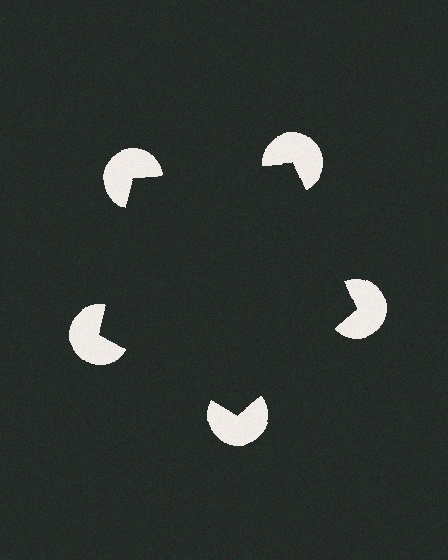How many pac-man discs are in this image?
There are 5 — one at each vertex of the illusory pentagon.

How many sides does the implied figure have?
5 sides.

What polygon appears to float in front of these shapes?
An illusory pentagon — its edges are inferred from the aligned wedge cuts in the pac-man discs, not physically drawn.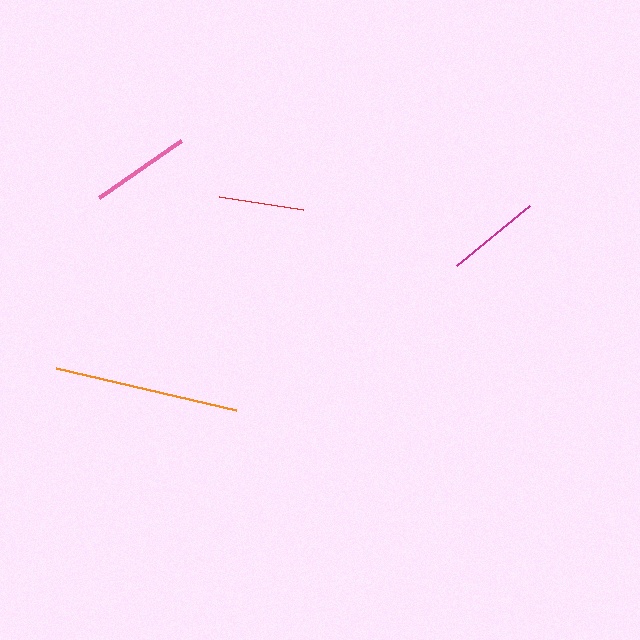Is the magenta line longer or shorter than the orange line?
The orange line is longer than the magenta line.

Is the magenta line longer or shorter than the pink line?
The pink line is longer than the magenta line.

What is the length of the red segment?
The red segment is approximately 84 pixels long.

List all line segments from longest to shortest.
From longest to shortest: orange, pink, magenta, red.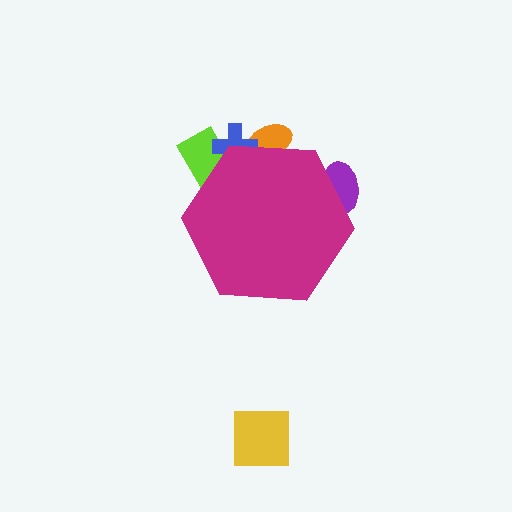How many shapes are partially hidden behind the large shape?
4 shapes are partially hidden.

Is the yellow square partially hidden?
No, the yellow square is fully visible.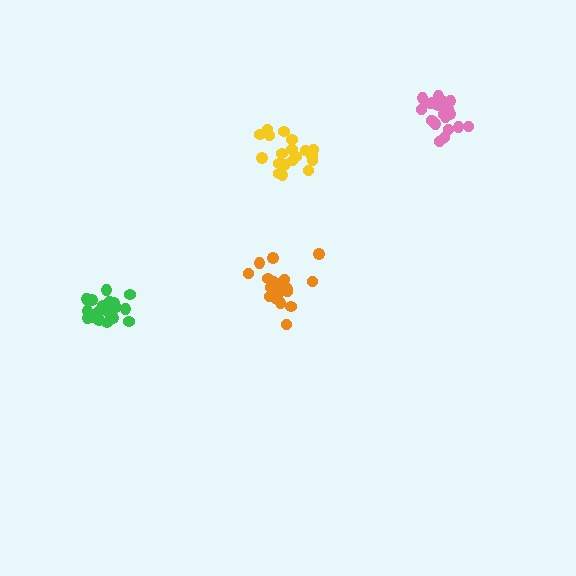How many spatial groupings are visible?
There are 4 spatial groupings.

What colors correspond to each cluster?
The clusters are colored: green, pink, orange, yellow.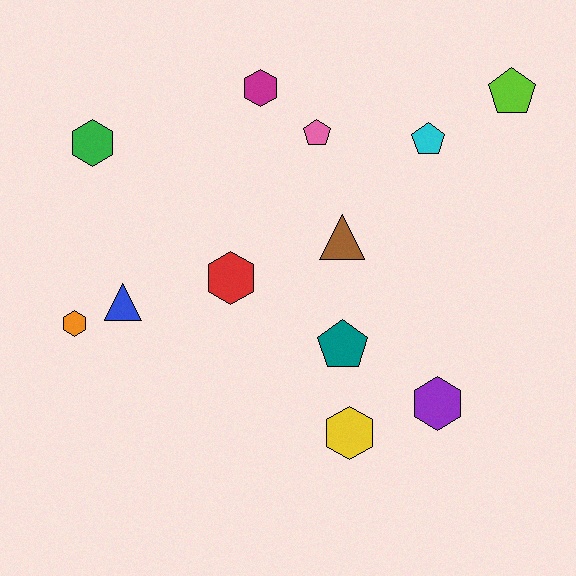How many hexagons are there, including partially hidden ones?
There are 6 hexagons.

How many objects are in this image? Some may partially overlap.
There are 12 objects.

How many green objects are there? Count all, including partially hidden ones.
There is 1 green object.